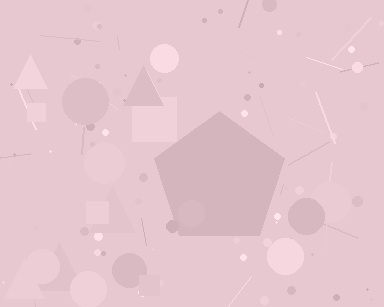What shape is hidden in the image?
A pentagon is hidden in the image.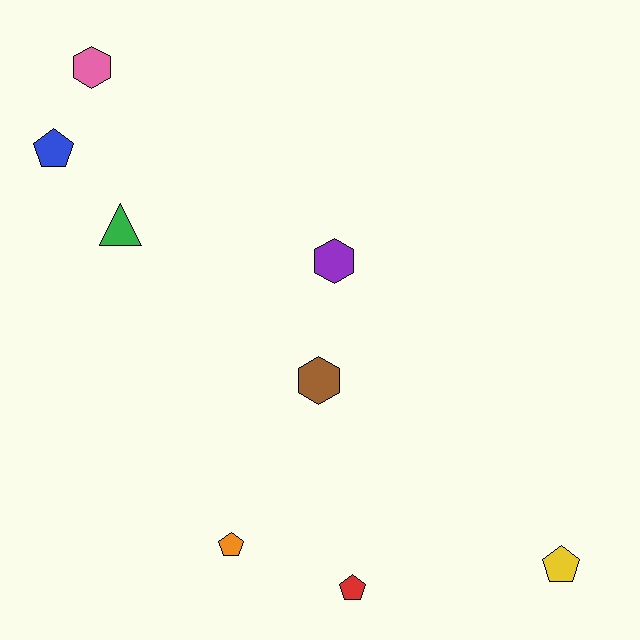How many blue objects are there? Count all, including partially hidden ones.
There is 1 blue object.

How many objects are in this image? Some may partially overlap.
There are 8 objects.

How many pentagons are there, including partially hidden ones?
There are 4 pentagons.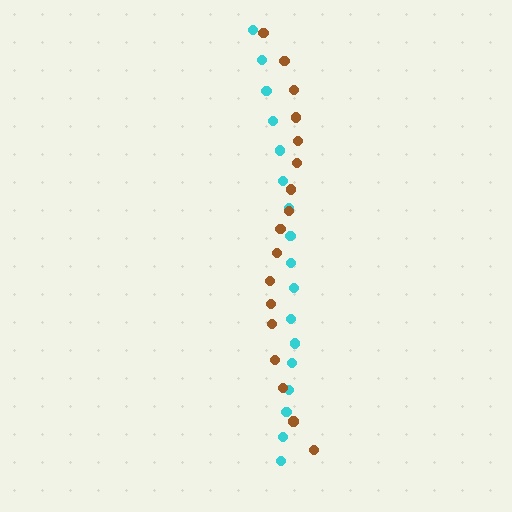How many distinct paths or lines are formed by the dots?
There are 2 distinct paths.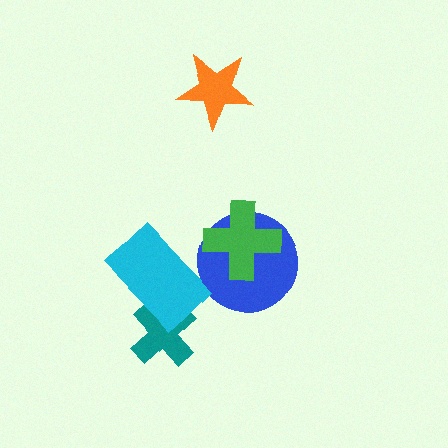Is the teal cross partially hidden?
Yes, it is partially covered by another shape.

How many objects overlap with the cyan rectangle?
1 object overlaps with the cyan rectangle.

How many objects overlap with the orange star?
0 objects overlap with the orange star.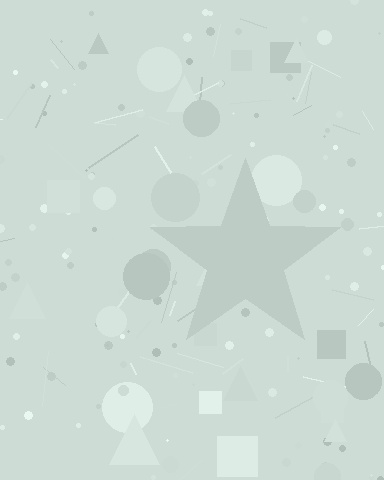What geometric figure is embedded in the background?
A star is embedded in the background.